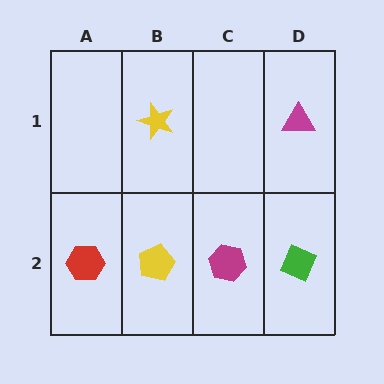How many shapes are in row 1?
2 shapes.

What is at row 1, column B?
A yellow star.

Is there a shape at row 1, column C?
No, that cell is empty.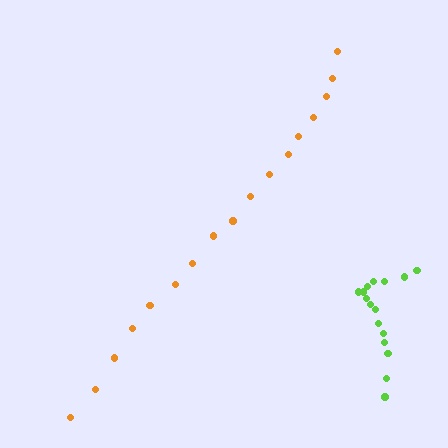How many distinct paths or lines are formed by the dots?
There are 2 distinct paths.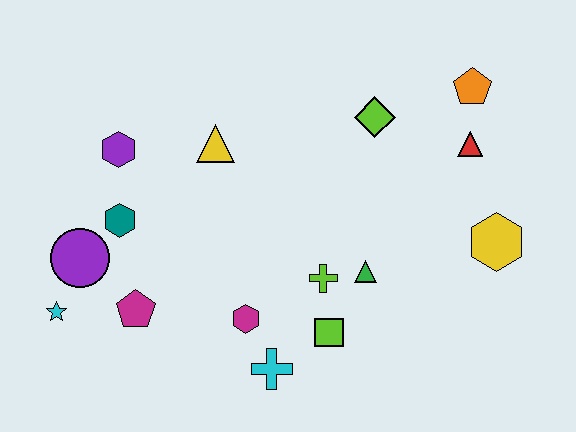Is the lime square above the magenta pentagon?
No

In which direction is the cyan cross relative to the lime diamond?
The cyan cross is below the lime diamond.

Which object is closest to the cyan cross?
The magenta hexagon is closest to the cyan cross.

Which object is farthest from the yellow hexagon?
The cyan star is farthest from the yellow hexagon.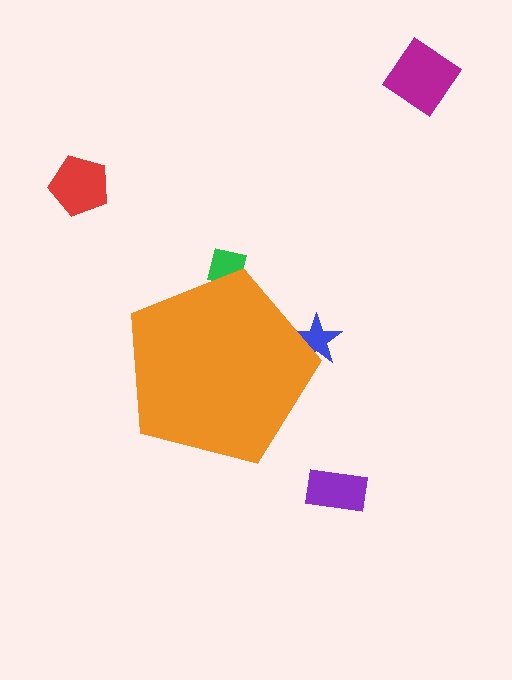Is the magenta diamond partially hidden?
No, the magenta diamond is fully visible.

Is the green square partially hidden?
Yes, the green square is partially hidden behind the orange pentagon.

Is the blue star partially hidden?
Yes, the blue star is partially hidden behind the orange pentagon.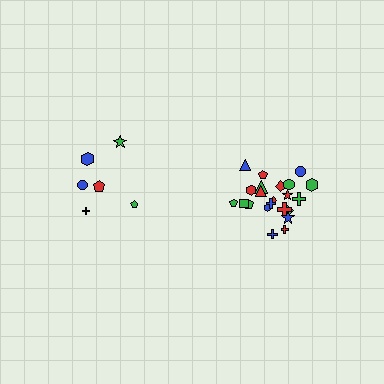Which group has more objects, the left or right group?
The right group.